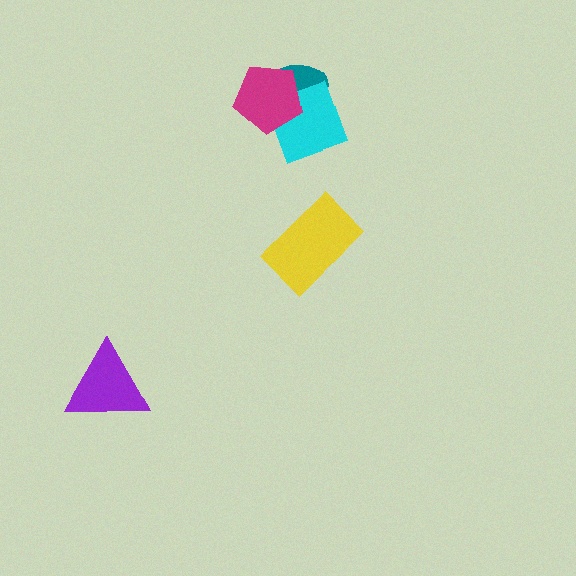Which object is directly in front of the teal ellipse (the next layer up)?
The cyan diamond is directly in front of the teal ellipse.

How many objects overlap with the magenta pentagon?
2 objects overlap with the magenta pentagon.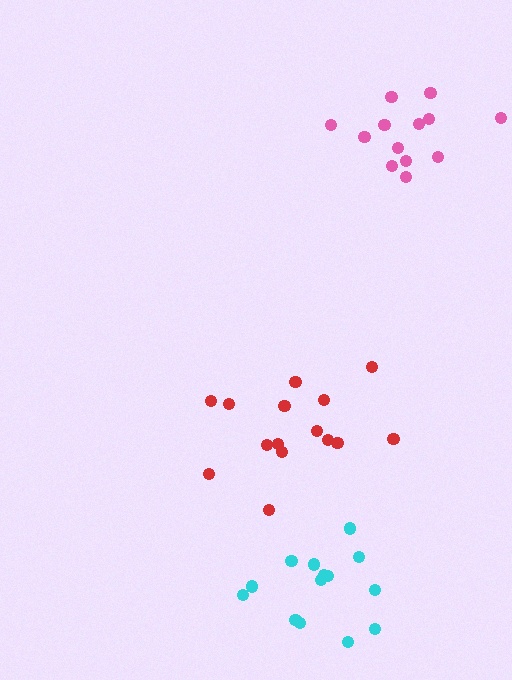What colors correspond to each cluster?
The clusters are colored: pink, red, cyan.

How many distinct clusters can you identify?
There are 3 distinct clusters.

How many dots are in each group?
Group 1: 13 dots, Group 2: 15 dots, Group 3: 14 dots (42 total).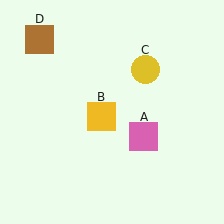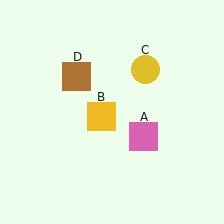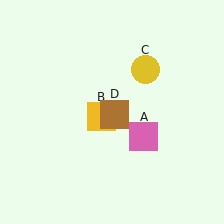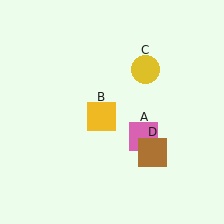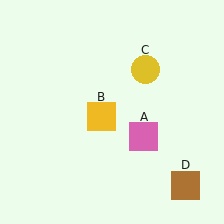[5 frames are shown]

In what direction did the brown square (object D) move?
The brown square (object D) moved down and to the right.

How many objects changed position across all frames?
1 object changed position: brown square (object D).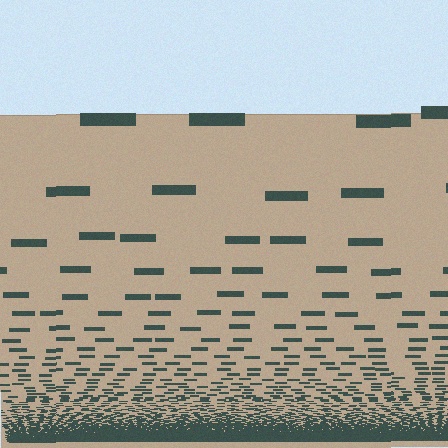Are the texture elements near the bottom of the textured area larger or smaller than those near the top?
Smaller. The gradient is inverted — elements near the bottom are smaller and denser.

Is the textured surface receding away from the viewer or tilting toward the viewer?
The surface appears to tilt toward the viewer. Texture elements get larger and sparser toward the top.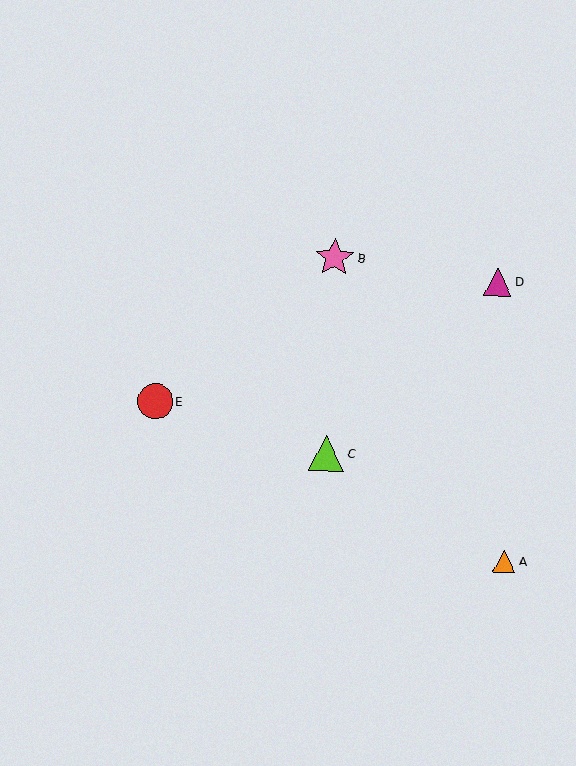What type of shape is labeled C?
Shape C is a lime triangle.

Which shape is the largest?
The pink star (labeled B) is the largest.